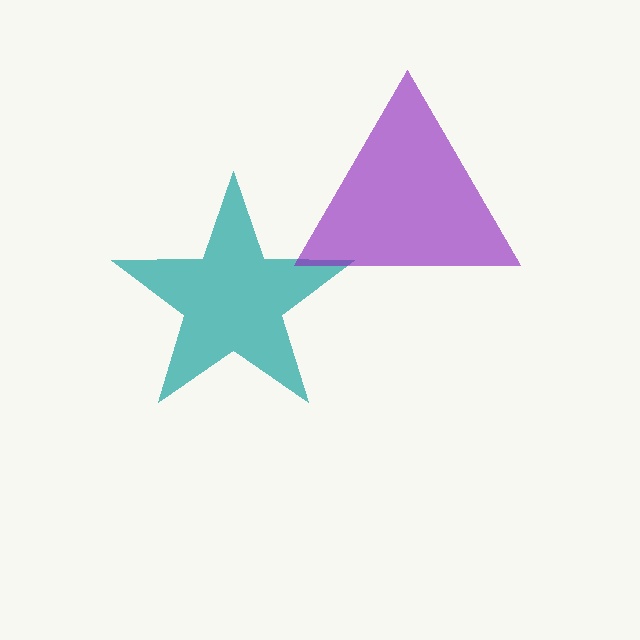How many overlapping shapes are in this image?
There are 2 overlapping shapes in the image.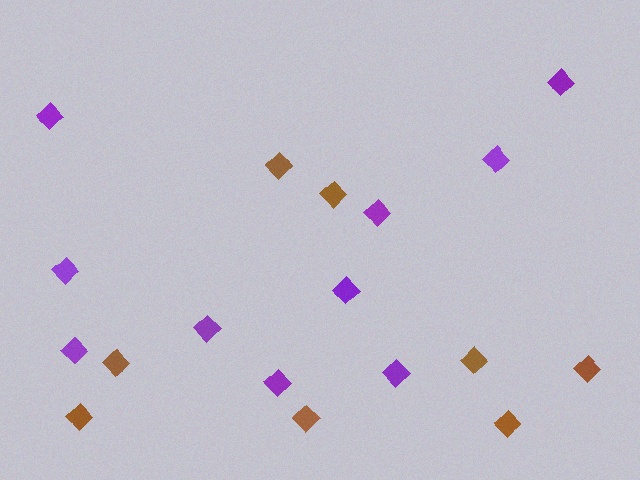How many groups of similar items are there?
There are 2 groups: one group of purple diamonds (10) and one group of brown diamonds (8).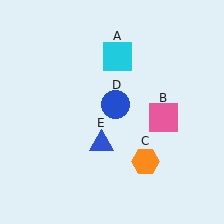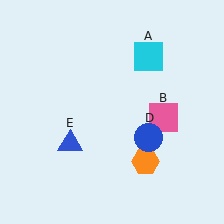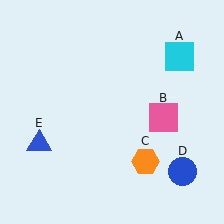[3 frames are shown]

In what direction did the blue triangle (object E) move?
The blue triangle (object E) moved left.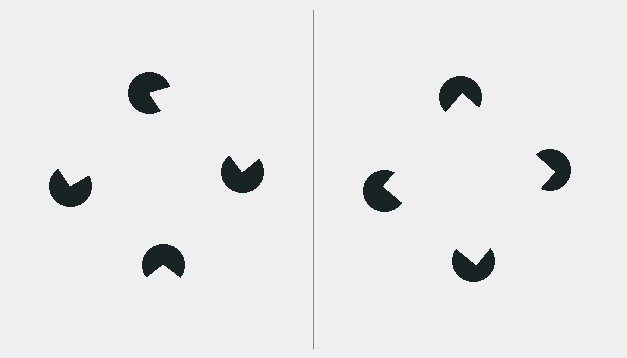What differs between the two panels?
The pac-man discs are positioned identically on both sides; only the wedge orientations differ. On the right they align to a square; on the left they are misaligned.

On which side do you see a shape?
An illusory square appears on the right side. On the left side the wedge cuts are rotated, so no coherent shape forms.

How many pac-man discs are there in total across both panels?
8 — 4 on each side.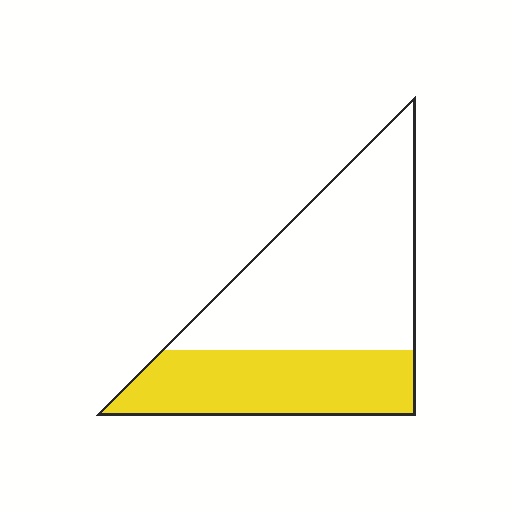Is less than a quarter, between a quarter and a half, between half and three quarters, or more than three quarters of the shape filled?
Between a quarter and a half.